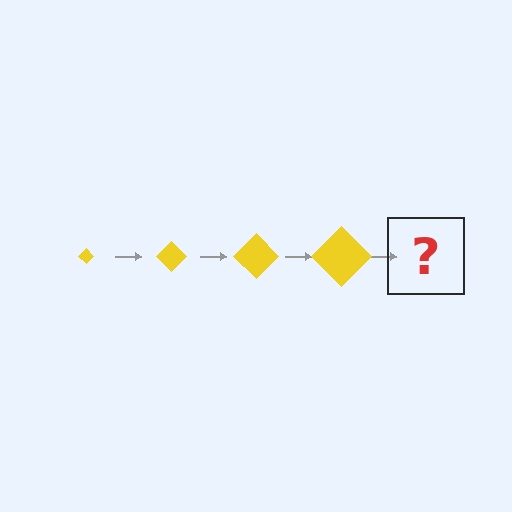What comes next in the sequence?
The next element should be a yellow diamond, larger than the previous one.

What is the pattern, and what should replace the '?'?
The pattern is that the diamond gets progressively larger each step. The '?' should be a yellow diamond, larger than the previous one.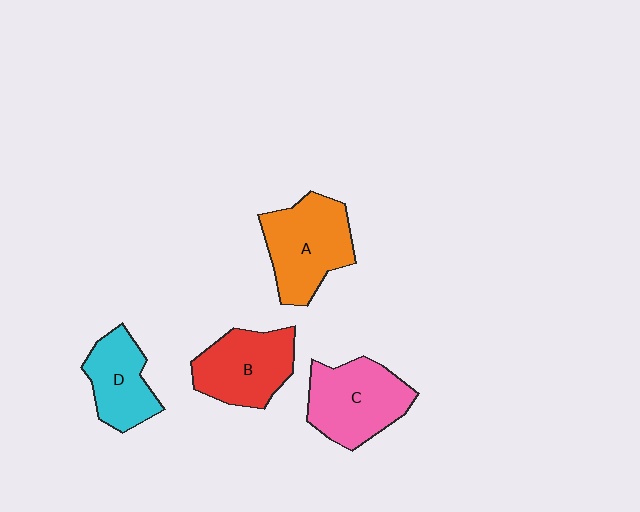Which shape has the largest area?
Shape A (orange).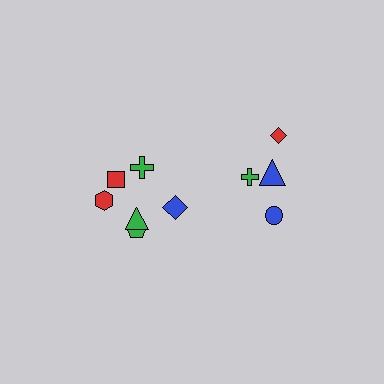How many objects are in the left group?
There are 6 objects.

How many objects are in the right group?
There are 4 objects.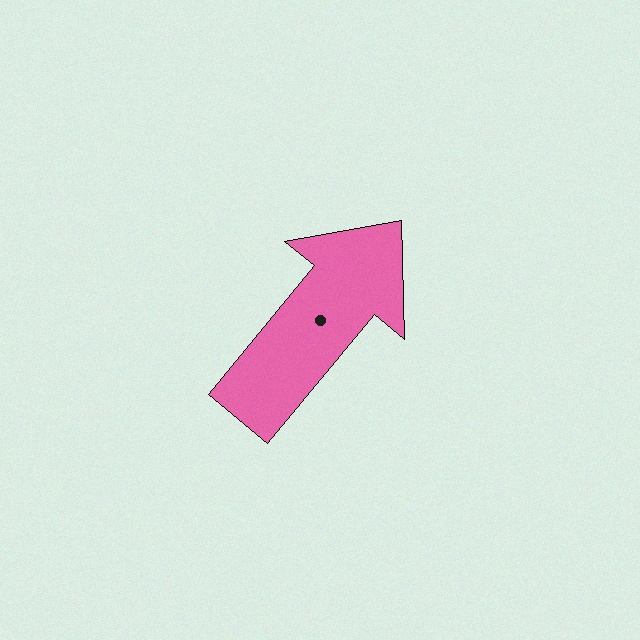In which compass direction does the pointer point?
Northeast.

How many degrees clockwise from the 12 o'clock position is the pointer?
Approximately 40 degrees.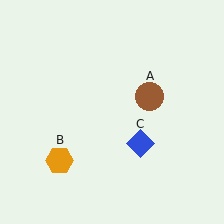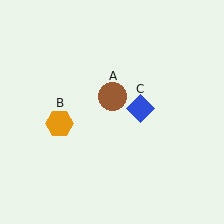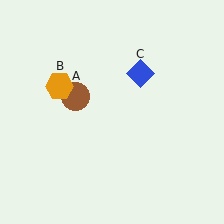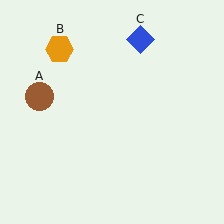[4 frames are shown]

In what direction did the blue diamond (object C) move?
The blue diamond (object C) moved up.